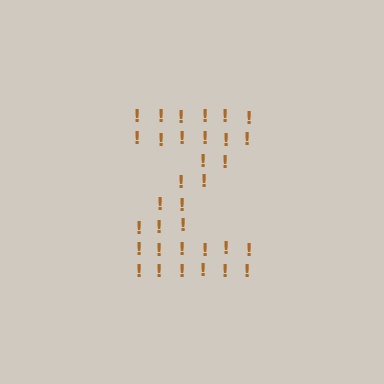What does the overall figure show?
The overall figure shows the letter Z.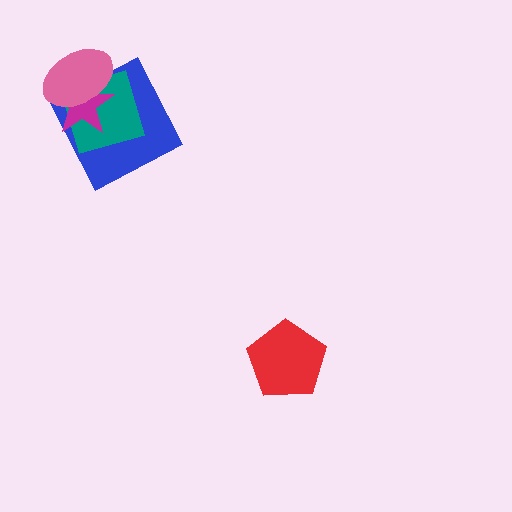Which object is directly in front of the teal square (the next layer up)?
The magenta star is directly in front of the teal square.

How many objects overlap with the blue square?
3 objects overlap with the blue square.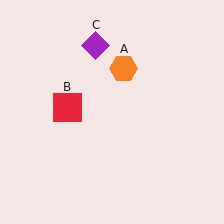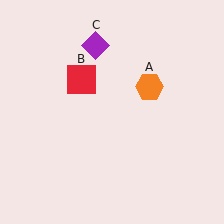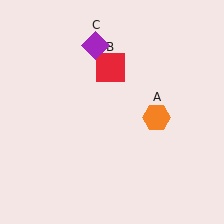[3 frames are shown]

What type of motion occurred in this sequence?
The orange hexagon (object A), red square (object B) rotated clockwise around the center of the scene.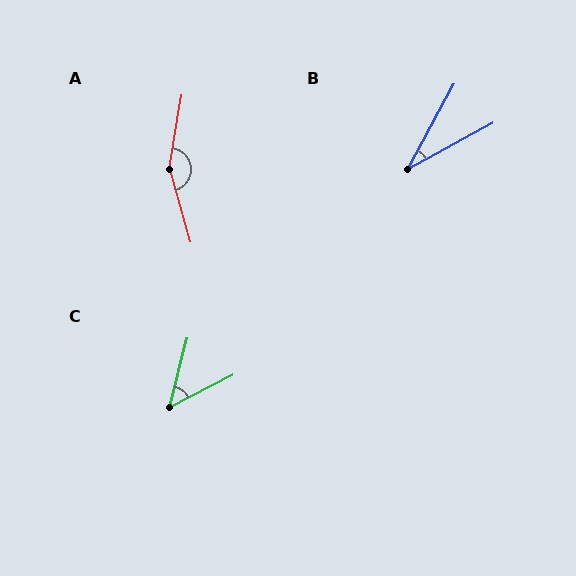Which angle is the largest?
A, at approximately 155 degrees.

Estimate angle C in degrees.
Approximately 48 degrees.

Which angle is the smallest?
B, at approximately 33 degrees.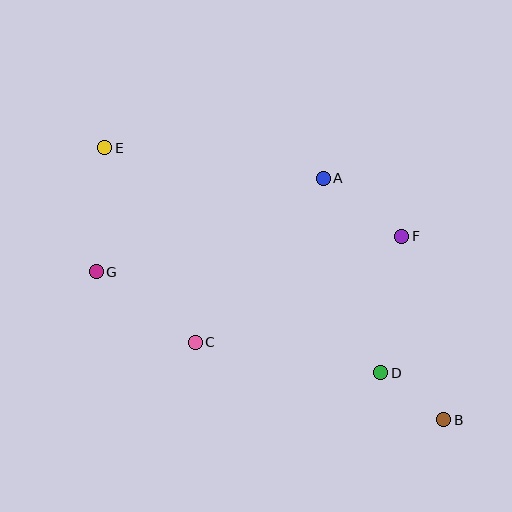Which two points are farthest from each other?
Points B and E are farthest from each other.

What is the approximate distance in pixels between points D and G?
The distance between D and G is approximately 302 pixels.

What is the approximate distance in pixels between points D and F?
The distance between D and F is approximately 138 pixels.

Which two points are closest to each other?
Points B and D are closest to each other.